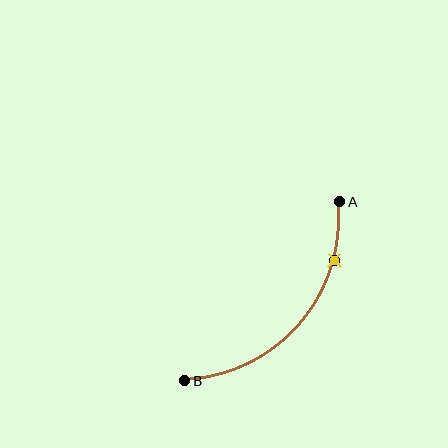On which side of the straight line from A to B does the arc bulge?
The arc bulges below and to the right of the straight line connecting A and B.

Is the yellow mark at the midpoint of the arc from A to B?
No. The yellow mark lies on the arc but is closer to endpoint A. The arc midpoint would be at the point on the curve equidistant along the arc from both A and B.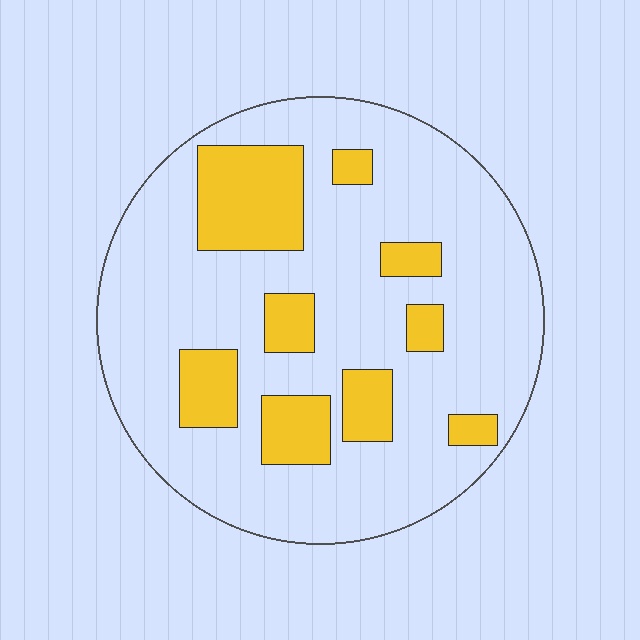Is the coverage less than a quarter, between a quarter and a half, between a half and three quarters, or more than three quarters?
Less than a quarter.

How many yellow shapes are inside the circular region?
9.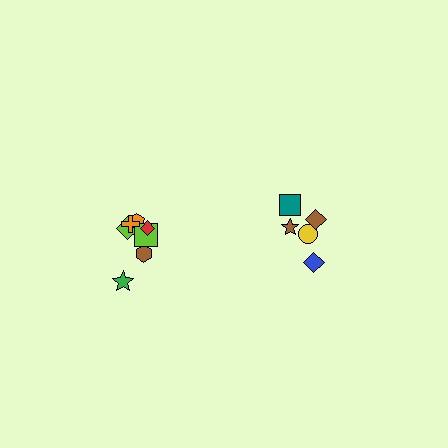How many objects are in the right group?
There are 5 objects.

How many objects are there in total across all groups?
There are 12 objects.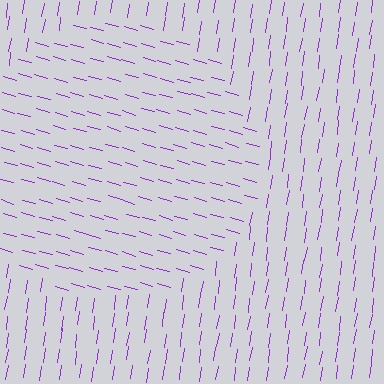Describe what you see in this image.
The image is filled with small purple line segments. A circle region in the image has lines oriented differently from the surrounding lines, creating a visible texture boundary.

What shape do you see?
I see a circle.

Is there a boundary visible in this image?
Yes, there is a texture boundary formed by a change in line orientation.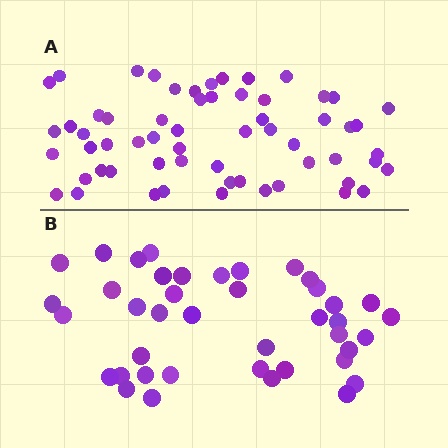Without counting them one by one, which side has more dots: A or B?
Region A (the top region) has more dots.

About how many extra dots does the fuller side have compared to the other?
Region A has approximately 20 more dots than region B.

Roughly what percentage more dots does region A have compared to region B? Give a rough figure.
About 45% more.